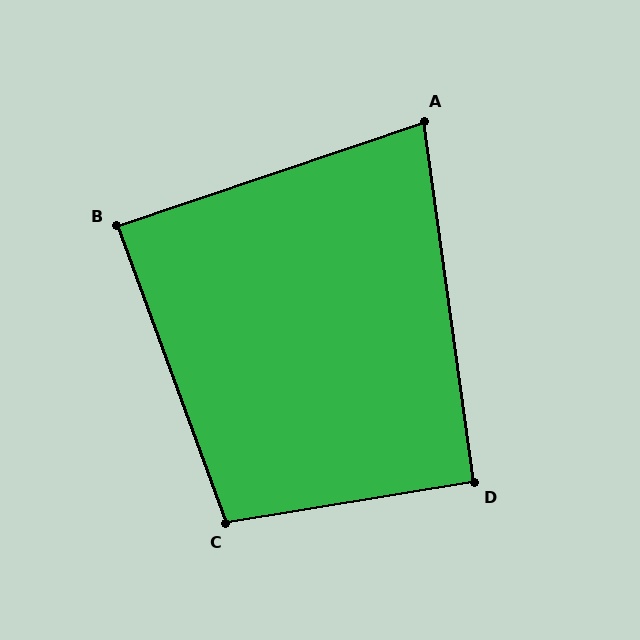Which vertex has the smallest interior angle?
A, at approximately 79 degrees.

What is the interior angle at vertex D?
Approximately 91 degrees (approximately right).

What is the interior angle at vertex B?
Approximately 89 degrees (approximately right).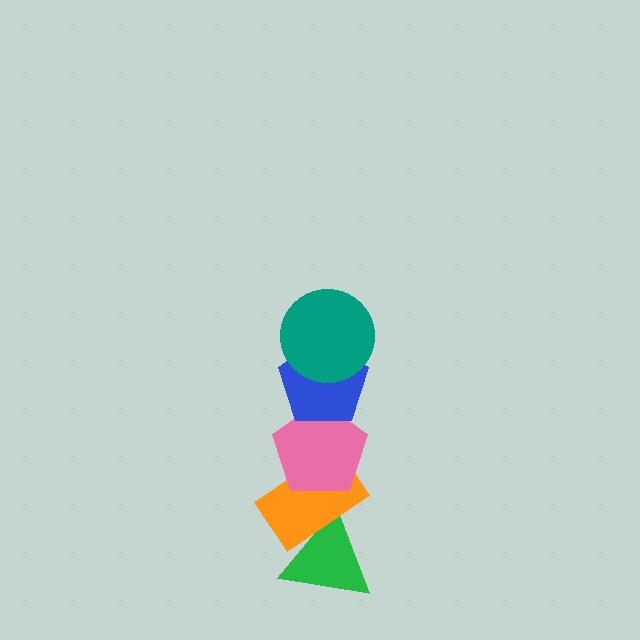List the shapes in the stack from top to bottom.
From top to bottom: the teal circle, the blue pentagon, the pink pentagon, the orange rectangle, the green triangle.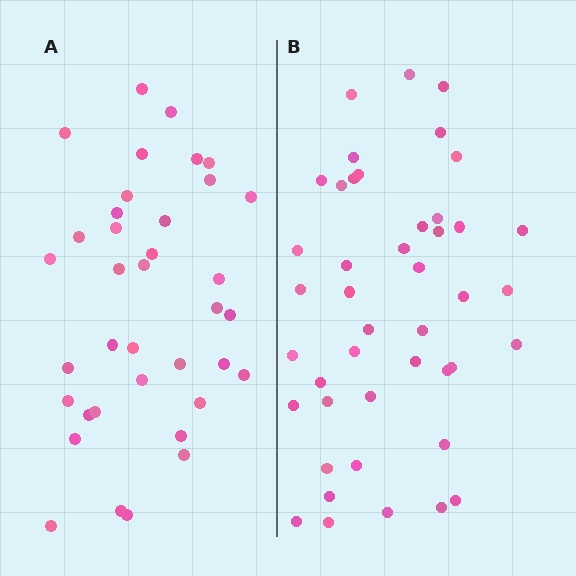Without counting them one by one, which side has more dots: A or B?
Region B (the right region) has more dots.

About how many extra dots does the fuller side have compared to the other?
Region B has roughly 8 or so more dots than region A.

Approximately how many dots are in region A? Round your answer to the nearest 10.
About 40 dots. (The exact count is 37, which rounds to 40.)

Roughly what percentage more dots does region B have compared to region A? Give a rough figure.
About 20% more.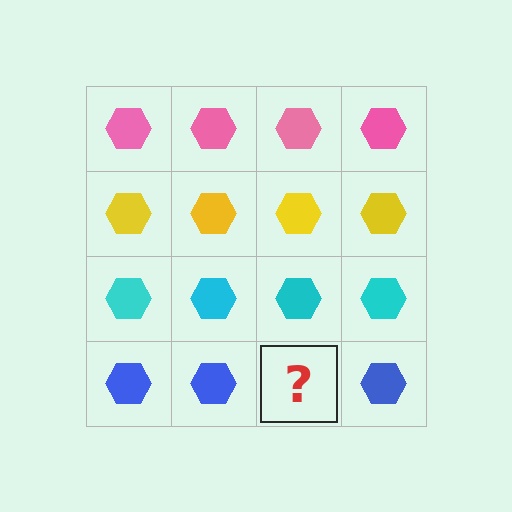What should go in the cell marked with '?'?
The missing cell should contain a blue hexagon.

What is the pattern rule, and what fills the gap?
The rule is that each row has a consistent color. The gap should be filled with a blue hexagon.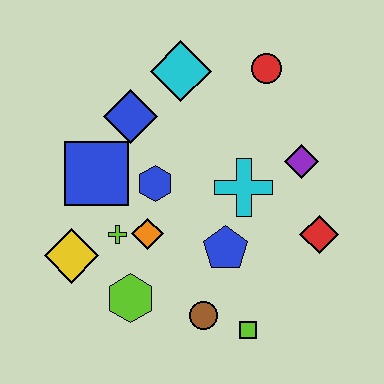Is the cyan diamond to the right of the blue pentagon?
No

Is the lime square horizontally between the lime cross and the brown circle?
No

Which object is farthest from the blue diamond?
The lime square is farthest from the blue diamond.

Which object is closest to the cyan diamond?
The blue diamond is closest to the cyan diamond.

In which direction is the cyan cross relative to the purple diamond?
The cyan cross is to the left of the purple diamond.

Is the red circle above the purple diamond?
Yes